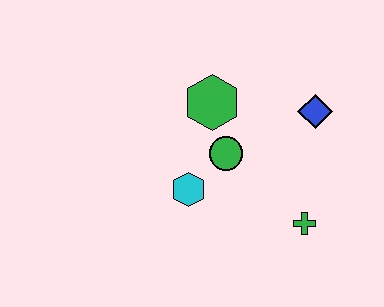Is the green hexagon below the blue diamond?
No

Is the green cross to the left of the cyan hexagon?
No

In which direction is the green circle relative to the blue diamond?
The green circle is to the left of the blue diamond.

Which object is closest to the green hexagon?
The green circle is closest to the green hexagon.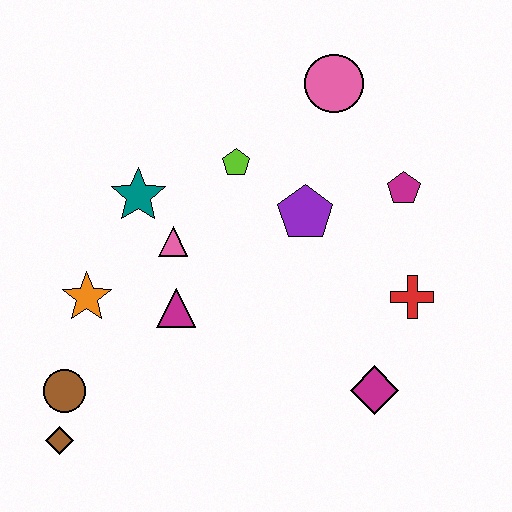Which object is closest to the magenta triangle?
The pink triangle is closest to the magenta triangle.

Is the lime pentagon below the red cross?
No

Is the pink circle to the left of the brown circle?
No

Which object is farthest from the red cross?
The brown diamond is farthest from the red cross.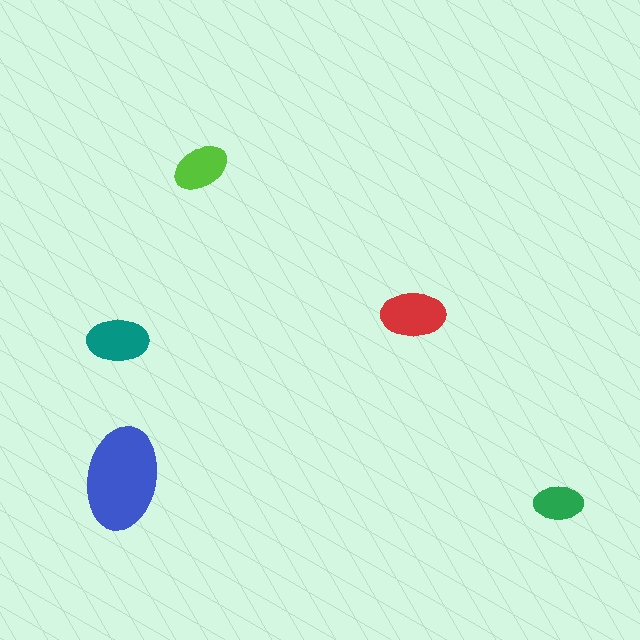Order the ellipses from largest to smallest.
the blue one, the red one, the teal one, the lime one, the green one.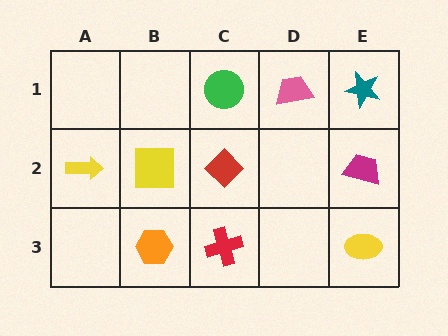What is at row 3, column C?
A red cross.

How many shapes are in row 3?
3 shapes.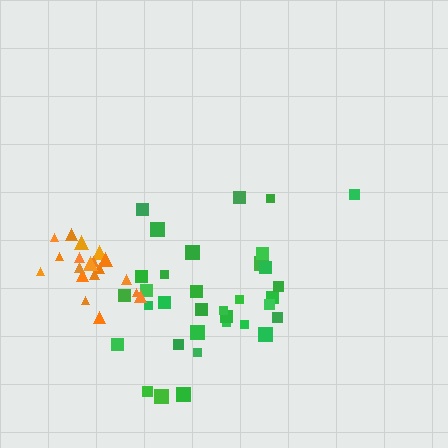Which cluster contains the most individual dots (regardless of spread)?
Green (34).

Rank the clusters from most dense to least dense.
orange, green.